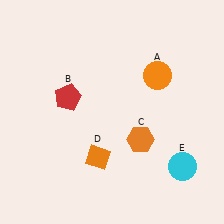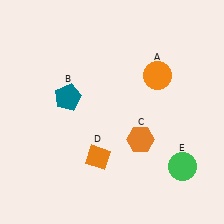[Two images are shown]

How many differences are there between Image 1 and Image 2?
There are 2 differences between the two images.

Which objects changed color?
B changed from red to teal. E changed from cyan to green.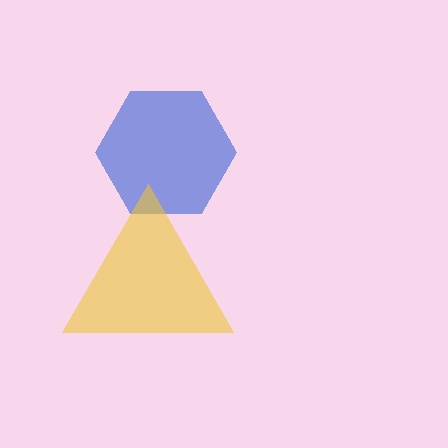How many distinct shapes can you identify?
There are 2 distinct shapes: a blue hexagon, a yellow triangle.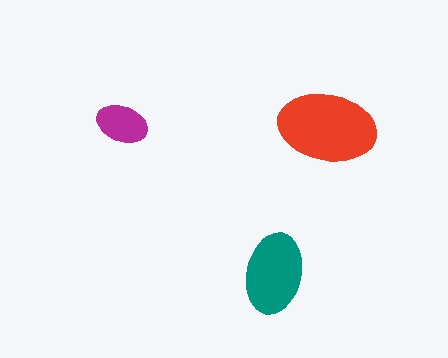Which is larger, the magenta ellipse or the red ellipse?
The red one.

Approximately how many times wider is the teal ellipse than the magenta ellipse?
About 1.5 times wider.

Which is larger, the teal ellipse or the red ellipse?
The red one.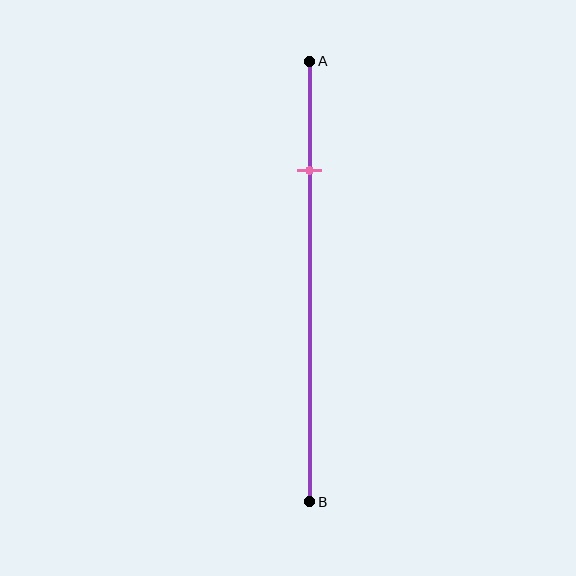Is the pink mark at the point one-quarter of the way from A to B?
Yes, the mark is approximately at the one-quarter point.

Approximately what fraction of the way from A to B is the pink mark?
The pink mark is approximately 25% of the way from A to B.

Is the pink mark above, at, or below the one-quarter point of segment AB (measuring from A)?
The pink mark is approximately at the one-quarter point of segment AB.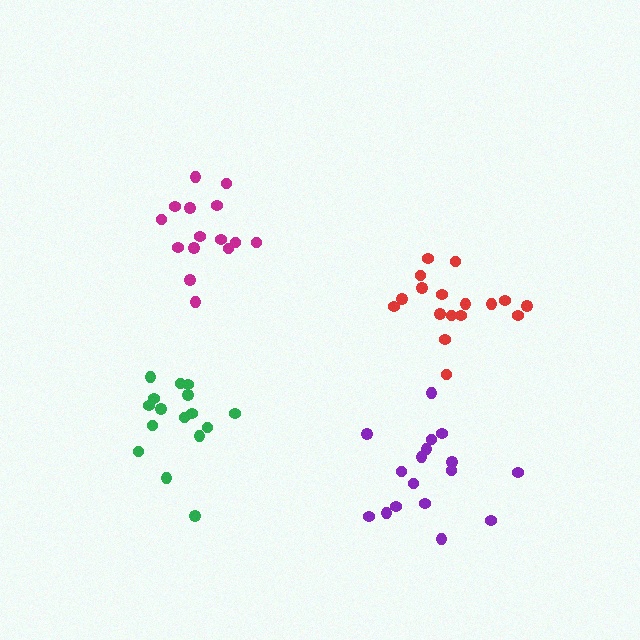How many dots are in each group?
Group 1: 17 dots, Group 2: 16 dots, Group 3: 15 dots, Group 4: 17 dots (65 total).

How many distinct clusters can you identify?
There are 4 distinct clusters.